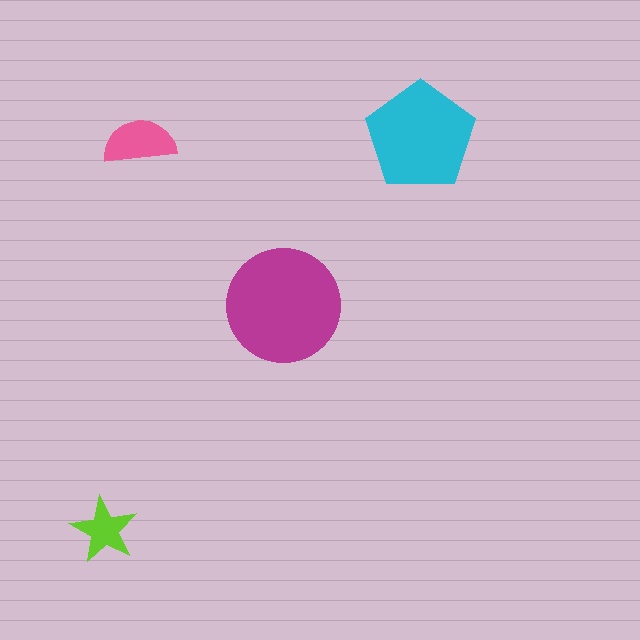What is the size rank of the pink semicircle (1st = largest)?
3rd.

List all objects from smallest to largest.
The lime star, the pink semicircle, the cyan pentagon, the magenta circle.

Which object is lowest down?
The lime star is bottommost.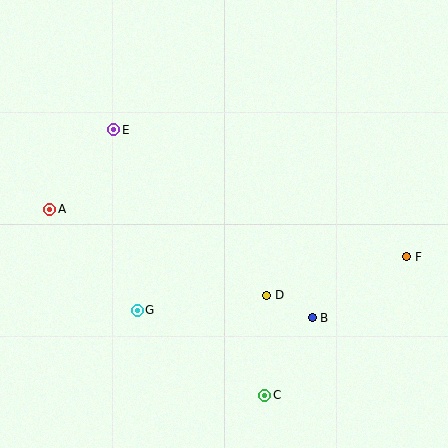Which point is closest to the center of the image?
Point D at (267, 295) is closest to the center.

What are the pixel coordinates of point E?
Point E is at (114, 130).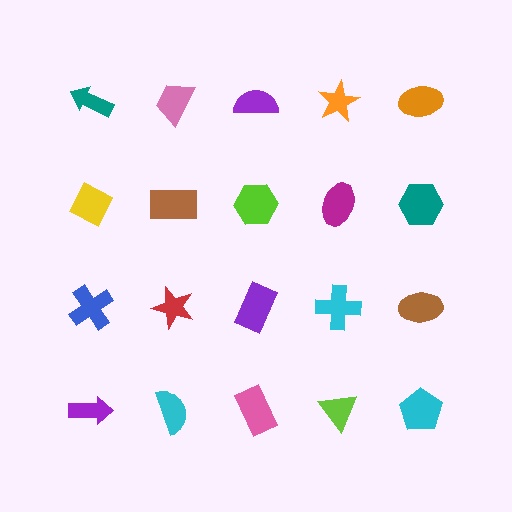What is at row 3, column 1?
A blue cross.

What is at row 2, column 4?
A magenta ellipse.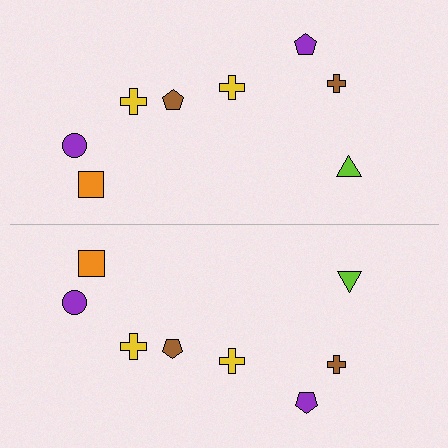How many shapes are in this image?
There are 16 shapes in this image.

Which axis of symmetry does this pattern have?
The pattern has a horizontal axis of symmetry running through the center of the image.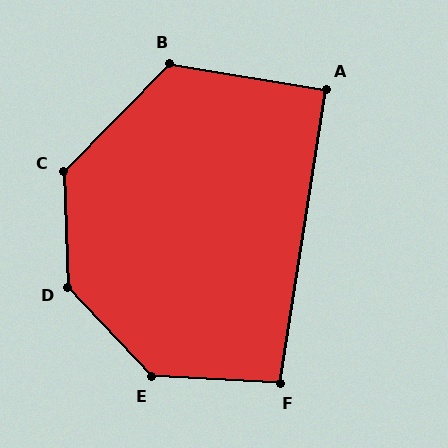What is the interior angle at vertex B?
Approximately 125 degrees (obtuse).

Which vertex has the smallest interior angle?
A, at approximately 90 degrees.